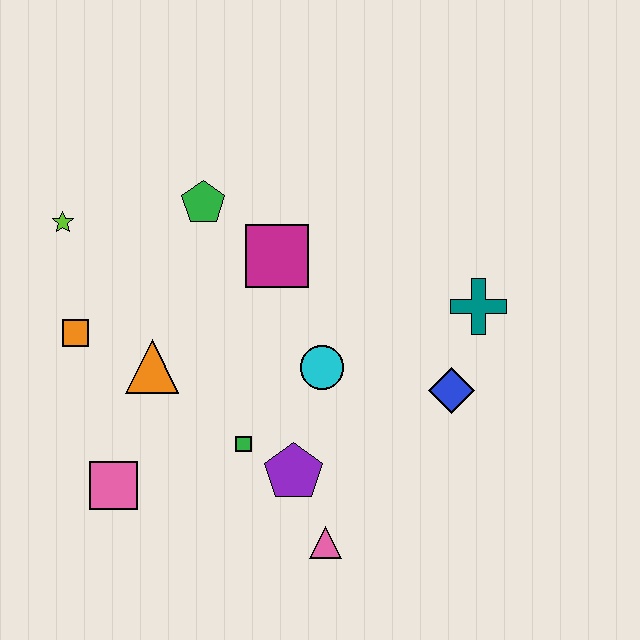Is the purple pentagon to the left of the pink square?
No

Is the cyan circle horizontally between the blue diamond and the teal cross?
No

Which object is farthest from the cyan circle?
The lime star is farthest from the cyan circle.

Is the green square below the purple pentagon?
No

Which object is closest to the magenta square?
The green pentagon is closest to the magenta square.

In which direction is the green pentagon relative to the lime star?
The green pentagon is to the right of the lime star.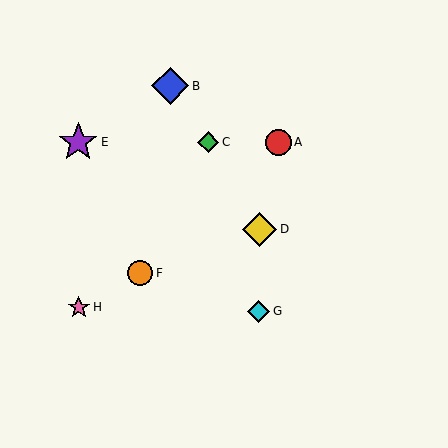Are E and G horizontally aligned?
No, E is at y≈142 and G is at y≈311.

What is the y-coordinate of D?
Object D is at y≈229.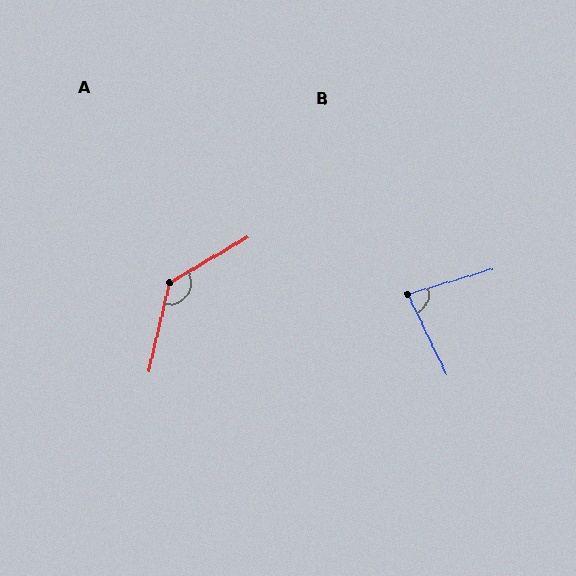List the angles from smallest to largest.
B (81°), A (133°).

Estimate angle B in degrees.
Approximately 81 degrees.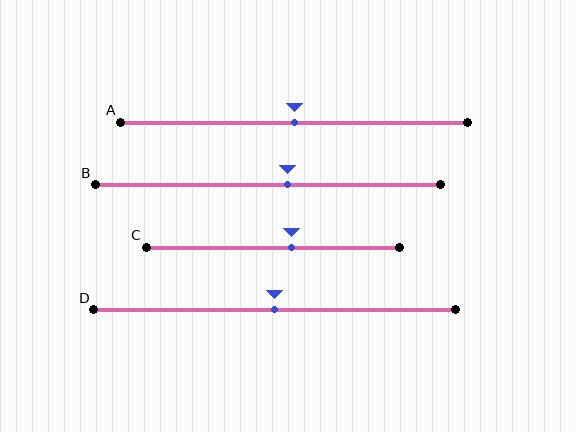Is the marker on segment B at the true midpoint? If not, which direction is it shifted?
No, the marker on segment B is shifted to the right by about 6% of the segment length.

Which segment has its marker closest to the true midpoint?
Segment A has its marker closest to the true midpoint.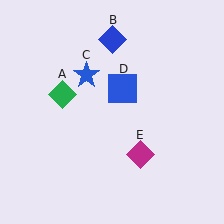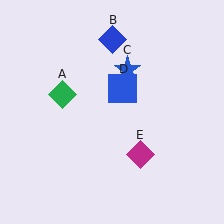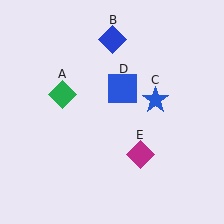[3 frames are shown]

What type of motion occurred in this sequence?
The blue star (object C) rotated clockwise around the center of the scene.